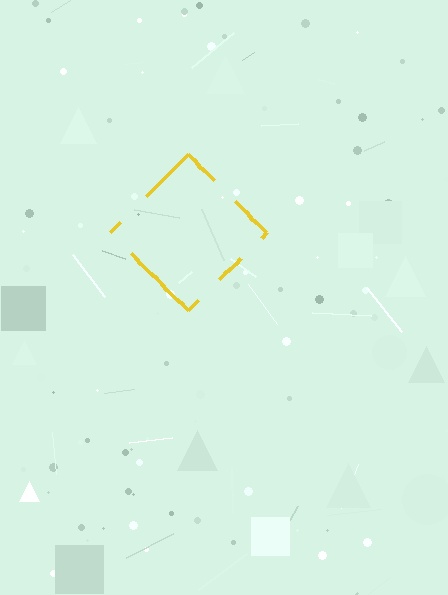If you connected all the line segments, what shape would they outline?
They would outline a diamond.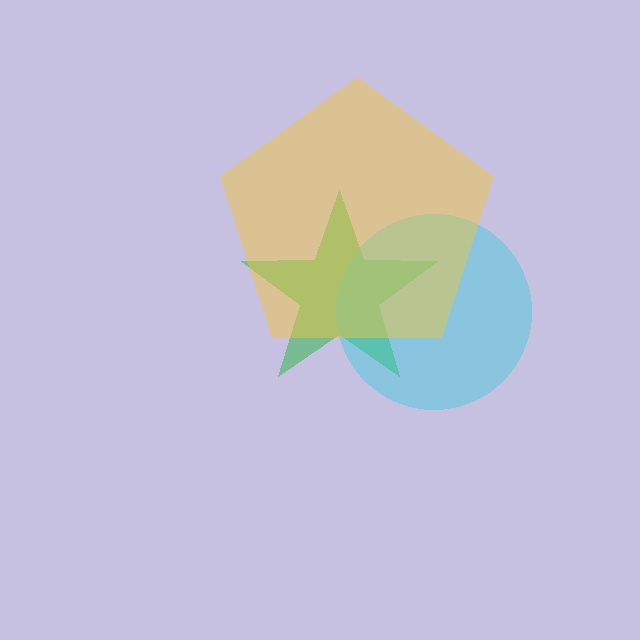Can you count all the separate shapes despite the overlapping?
Yes, there are 3 separate shapes.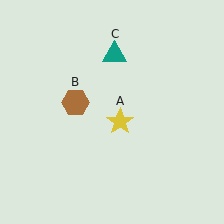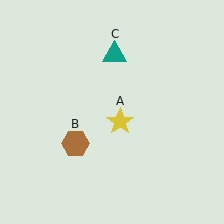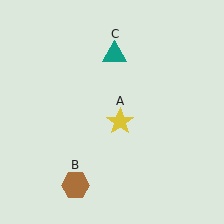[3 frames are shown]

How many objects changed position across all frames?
1 object changed position: brown hexagon (object B).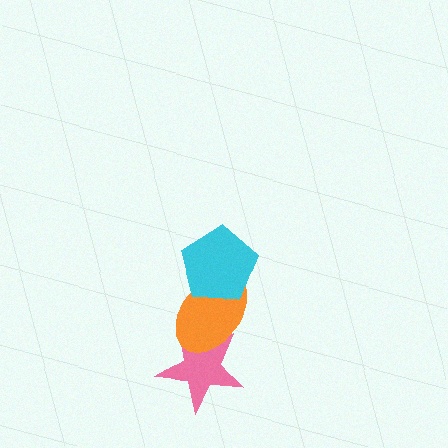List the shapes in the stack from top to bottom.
From top to bottom: the cyan pentagon, the orange ellipse, the pink star.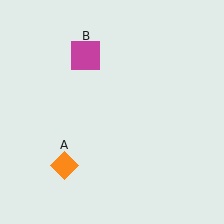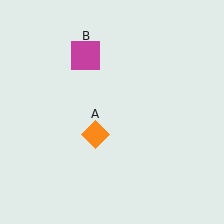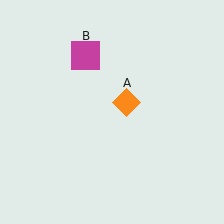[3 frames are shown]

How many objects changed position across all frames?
1 object changed position: orange diamond (object A).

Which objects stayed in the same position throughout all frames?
Magenta square (object B) remained stationary.